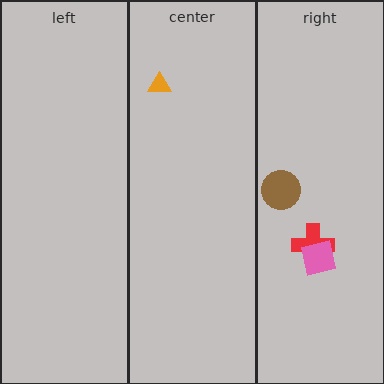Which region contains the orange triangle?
The center region.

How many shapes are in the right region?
3.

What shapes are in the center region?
The orange triangle.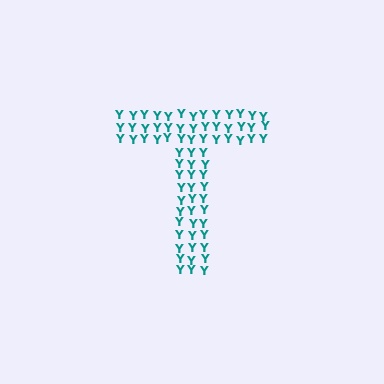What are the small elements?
The small elements are letter Y's.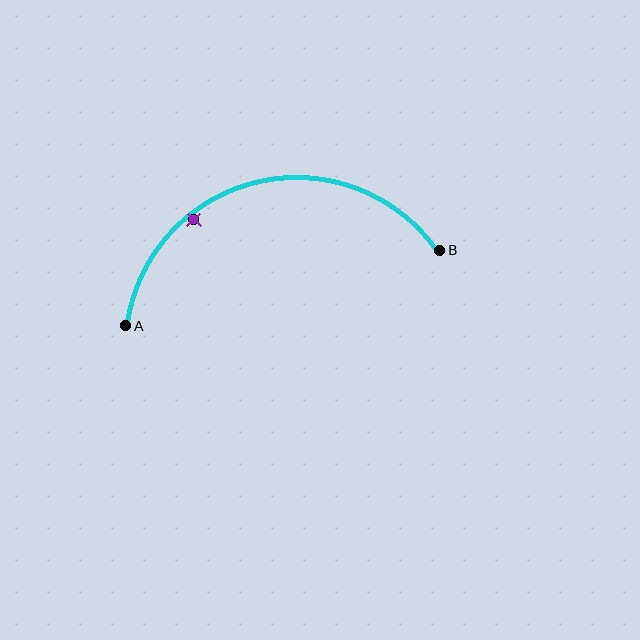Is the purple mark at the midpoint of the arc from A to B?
No — the purple mark does not lie on the arc at all. It sits slightly inside the curve.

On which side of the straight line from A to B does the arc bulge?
The arc bulges above the straight line connecting A and B.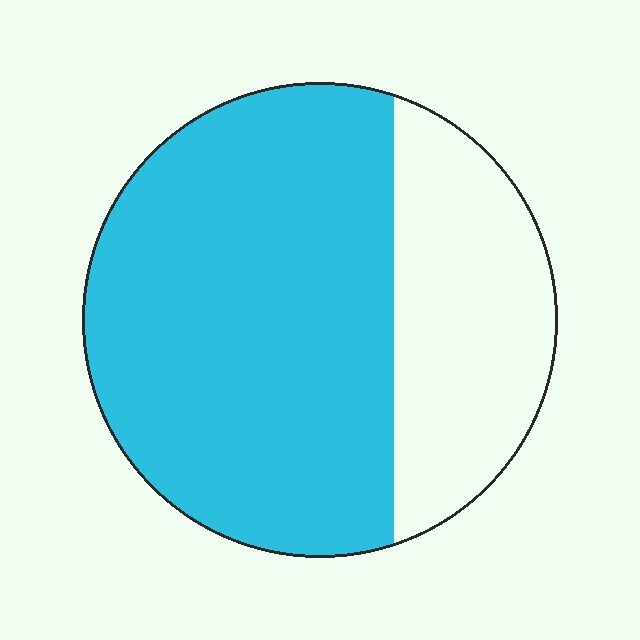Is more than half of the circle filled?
Yes.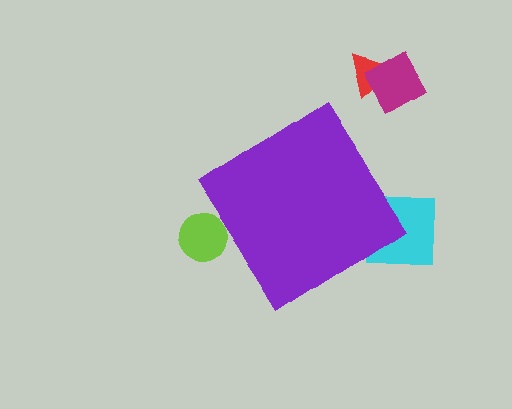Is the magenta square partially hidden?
No, the magenta square is fully visible.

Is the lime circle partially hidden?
Yes, the lime circle is partially hidden behind the purple diamond.